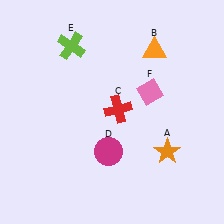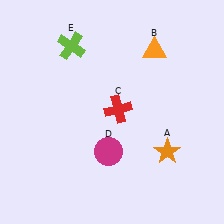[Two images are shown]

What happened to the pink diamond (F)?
The pink diamond (F) was removed in Image 2. It was in the top-right area of Image 1.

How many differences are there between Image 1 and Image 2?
There is 1 difference between the two images.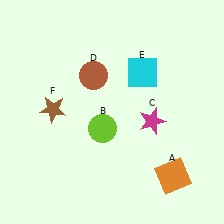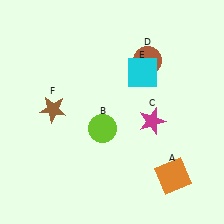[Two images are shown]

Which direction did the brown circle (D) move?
The brown circle (D) moved right.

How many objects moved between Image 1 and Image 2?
1 object moved between the two images.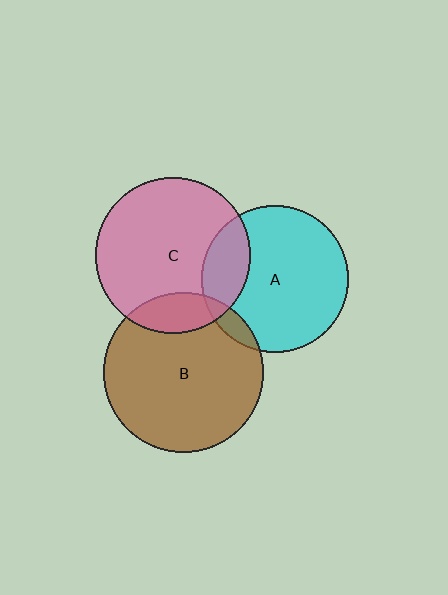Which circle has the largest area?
Circle B (brown).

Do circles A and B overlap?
Yes.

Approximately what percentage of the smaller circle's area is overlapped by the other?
Approximately 5%.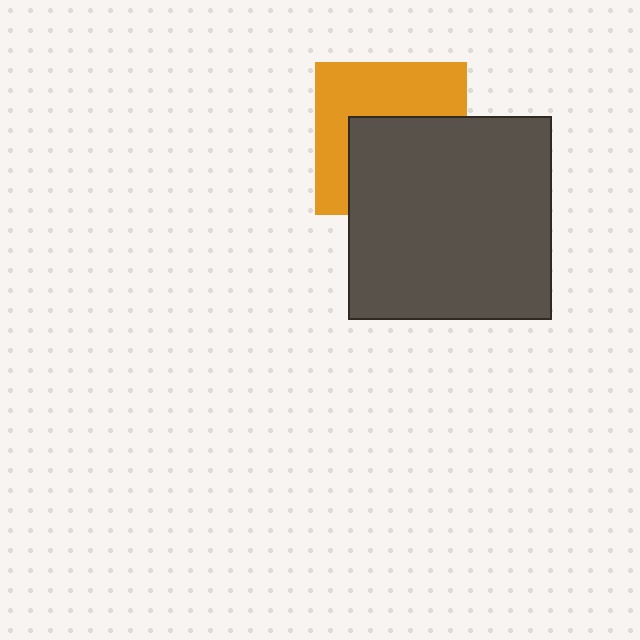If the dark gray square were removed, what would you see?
You would see the complete orange square.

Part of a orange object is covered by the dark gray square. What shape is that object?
It is a square.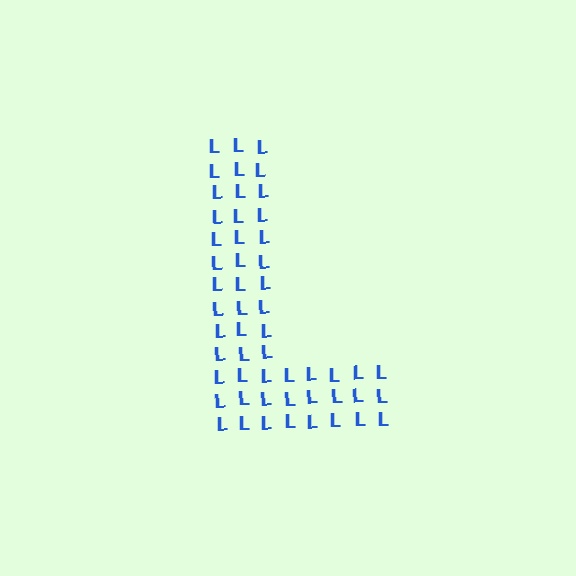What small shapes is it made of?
It is made of small letter L's.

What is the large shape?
The large shape is the letter L.